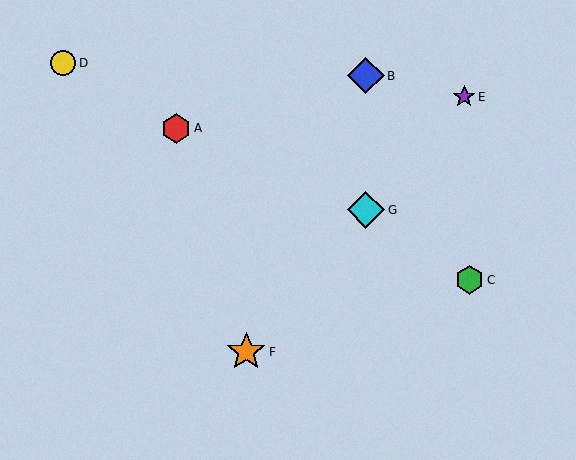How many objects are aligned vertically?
2 objects (B, G) are aligned vertically.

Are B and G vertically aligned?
Yes, both are at x≈366.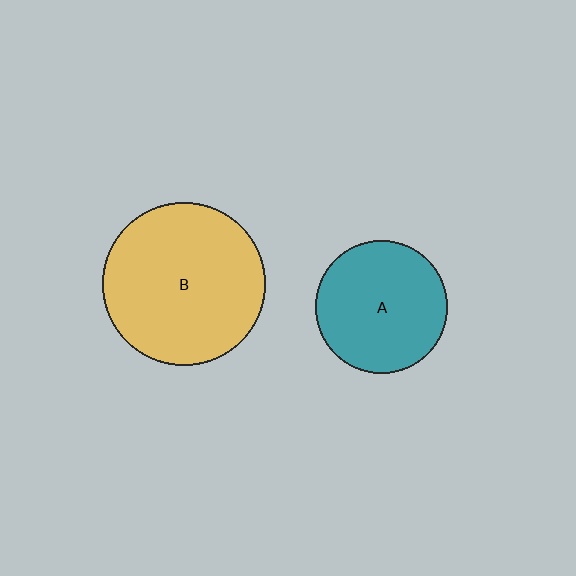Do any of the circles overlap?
No, none of the circles overlap.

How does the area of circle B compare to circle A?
Approximately 1.5 times.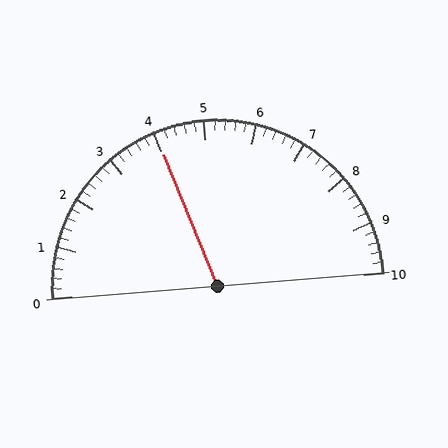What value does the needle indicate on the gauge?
The needle indicates approximately 4.0.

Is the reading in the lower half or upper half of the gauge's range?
The reading is in the lower half of the range (0 to 10).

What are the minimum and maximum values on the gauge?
The gauge ranges from 0 to 10.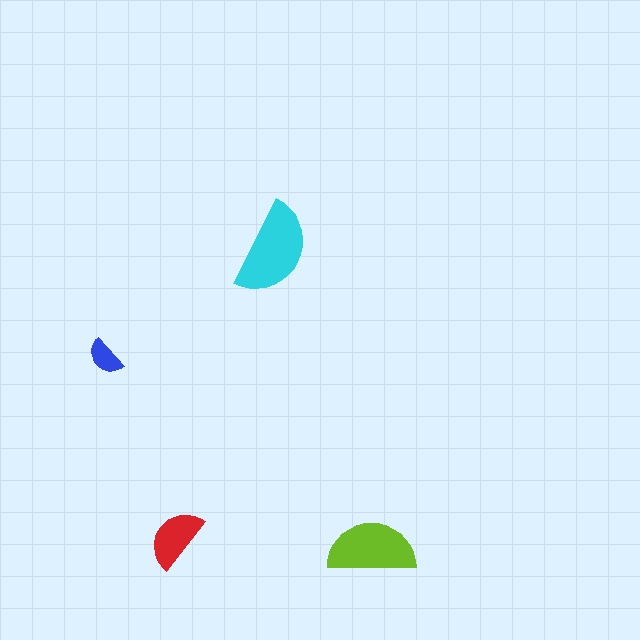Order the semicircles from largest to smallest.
the cyan one, the lime one, the red one, the blue one.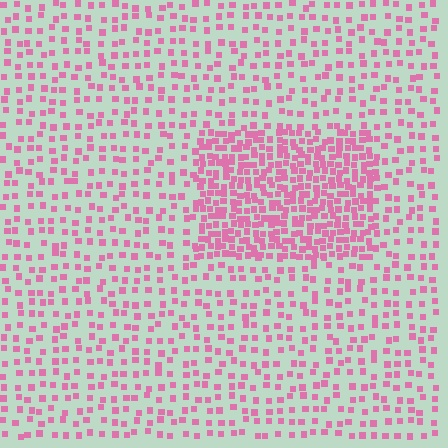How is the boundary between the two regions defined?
The boundary is defined by a change in element density (approximately 2.4x ratio). All elements are the same color, size, and shape.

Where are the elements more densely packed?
The elements are more densely packed inside the rectangle boundary.